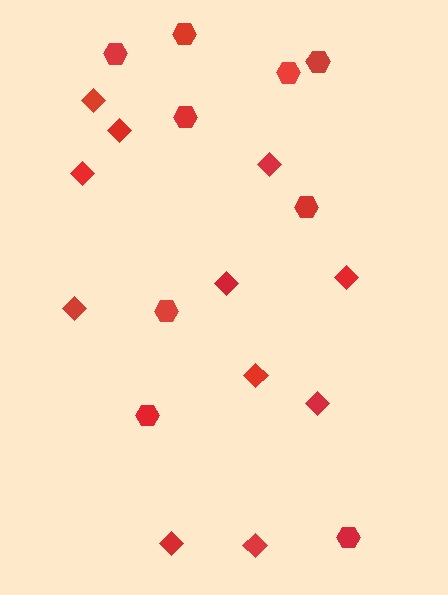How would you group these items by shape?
There are 2 groups: one group of hexagons (9) and one group of diamonds (11).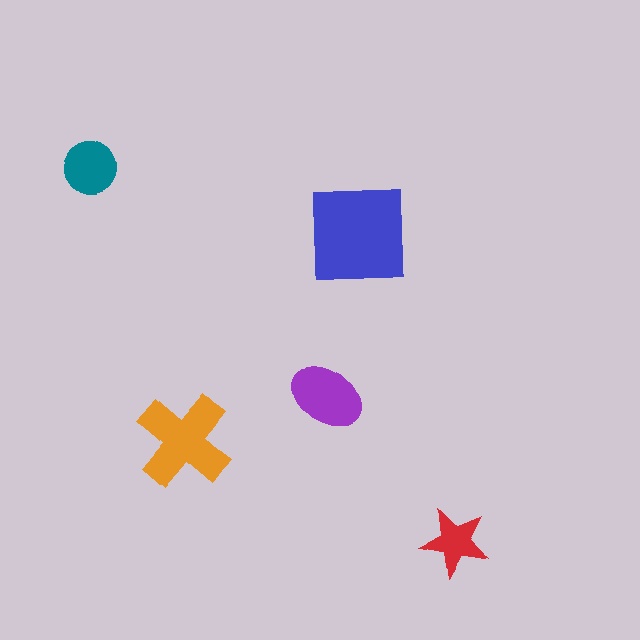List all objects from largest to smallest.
The blue square, the orange cross, the purple ellipse, the teal circle, the red star.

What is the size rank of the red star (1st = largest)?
5th.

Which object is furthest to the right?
The red star is rightmost.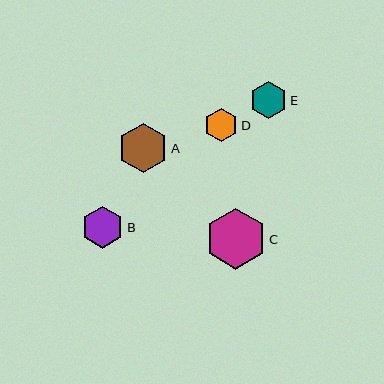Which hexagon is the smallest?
Hexagon D is the smallest with a size of approximately 33 pixels.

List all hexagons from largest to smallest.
From largest to smallest: C, A, B, E, D.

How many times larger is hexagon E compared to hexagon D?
Hexagon E is approximately 1.1 times the size of hexagon D.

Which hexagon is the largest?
Hexagon C is the largest with a size of approximately 61 pixels.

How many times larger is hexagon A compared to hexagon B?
Hexagon A is approximately 1.2 times the size of hexagon B.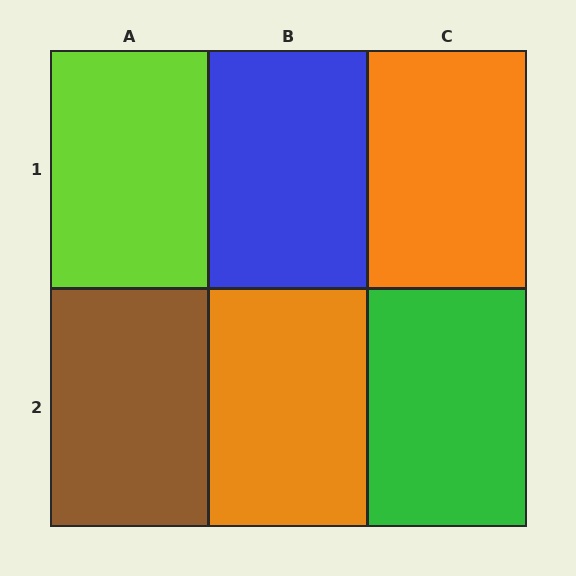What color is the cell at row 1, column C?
Orange.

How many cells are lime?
1 cell is lime.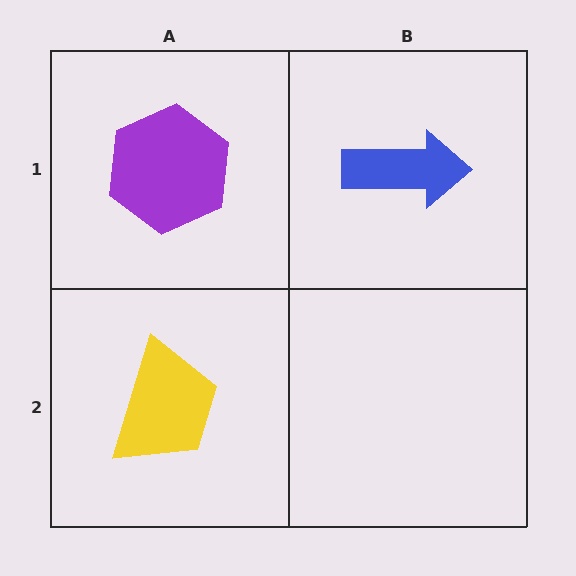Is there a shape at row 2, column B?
No, that cell is empty.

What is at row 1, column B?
A blue arrow.